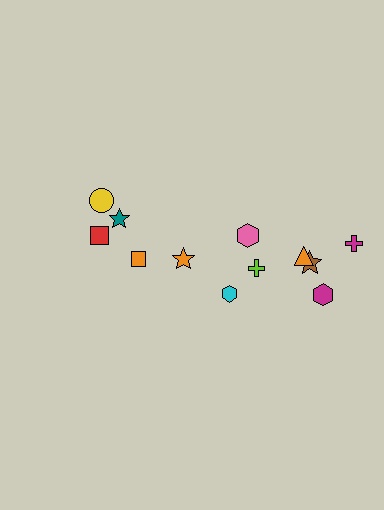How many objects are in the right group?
There are 8 objects.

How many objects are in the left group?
There are 4 objects.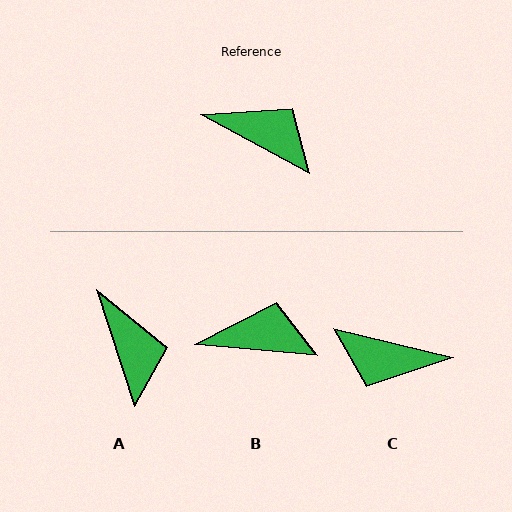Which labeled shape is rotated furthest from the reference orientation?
C, about 166 degrees away.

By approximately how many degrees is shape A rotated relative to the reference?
Approximately 43 degrees clockwise.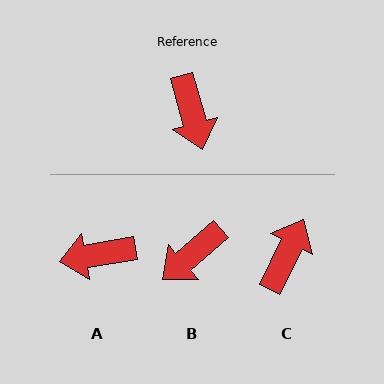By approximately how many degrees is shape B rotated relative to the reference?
Approximately 65 degrees clockwise.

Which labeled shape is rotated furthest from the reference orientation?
C, about 138 degrees away.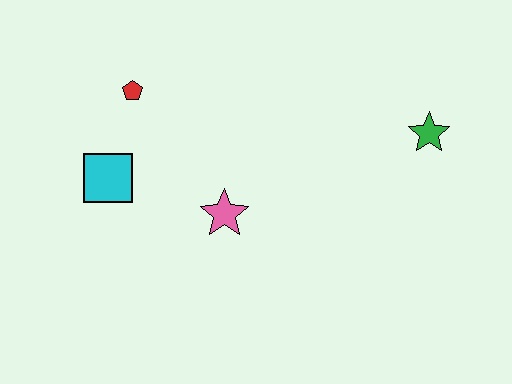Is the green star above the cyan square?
Yes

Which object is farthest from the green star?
The cyan square is farthest from the green star.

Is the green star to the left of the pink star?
No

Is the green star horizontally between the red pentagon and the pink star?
No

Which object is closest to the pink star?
The cyan square is closest to the pink star.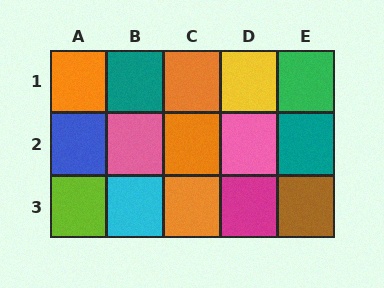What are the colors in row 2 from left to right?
Blue, pink, orange, pink, teal.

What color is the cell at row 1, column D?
Yellow.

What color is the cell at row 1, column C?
Orange.